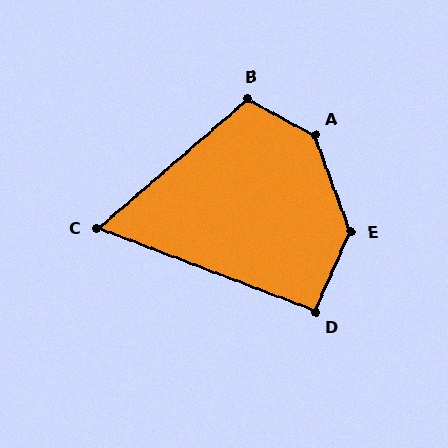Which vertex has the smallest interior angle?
C, at approximately 62 degrees.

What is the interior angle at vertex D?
Approximately 93 degrees (approximately right).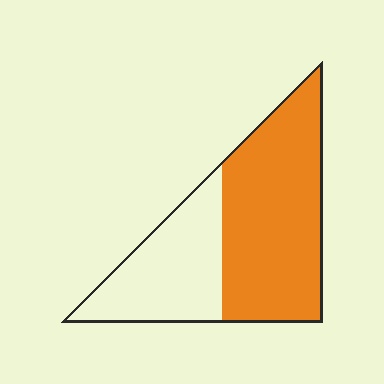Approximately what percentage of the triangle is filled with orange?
Approximately 60%.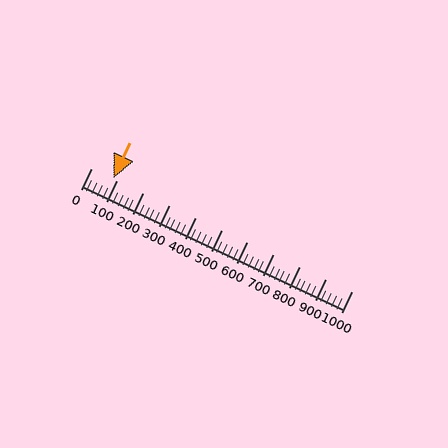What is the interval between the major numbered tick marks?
The major tick marks are spaced 100 units apart.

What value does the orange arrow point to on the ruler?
The orange arrow points to approximately 85.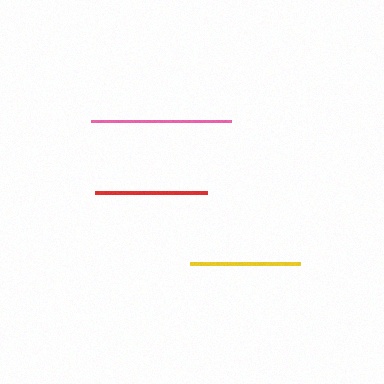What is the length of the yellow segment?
The yellow segment is approximately 110 pixels long.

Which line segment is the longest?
The pink line is the longest at approximately 140 pixels.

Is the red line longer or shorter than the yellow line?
The red line is longer than the yellow line.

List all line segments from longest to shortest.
From longest to shortest: pink, red, yellow.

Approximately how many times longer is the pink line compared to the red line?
The pink line is approximately 1.3 times the length of the red line.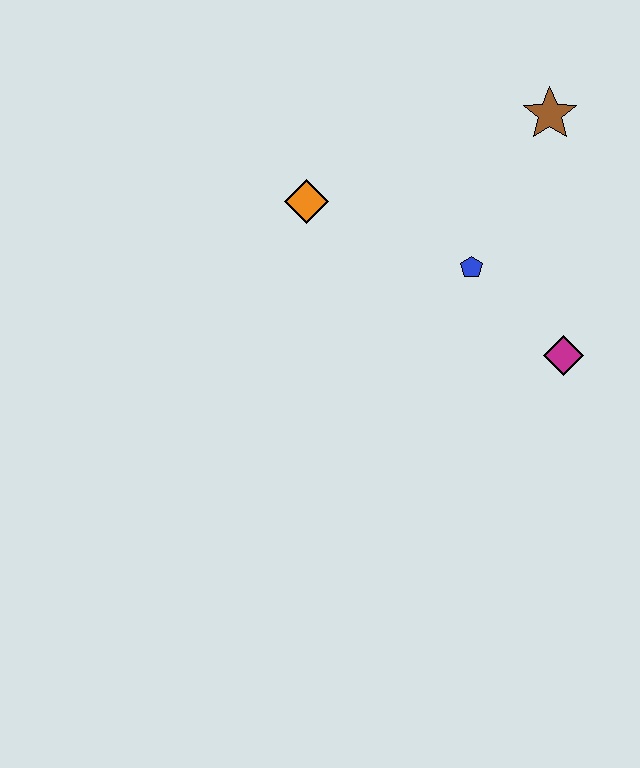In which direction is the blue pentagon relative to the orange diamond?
The blue pentagon is to the right of the orange diamond.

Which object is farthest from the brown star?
The orange diamond is farthest from the brown star.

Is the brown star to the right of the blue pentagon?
Yes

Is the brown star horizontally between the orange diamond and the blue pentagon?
No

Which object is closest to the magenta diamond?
The blue pentagon is closest to the magenta diamond.